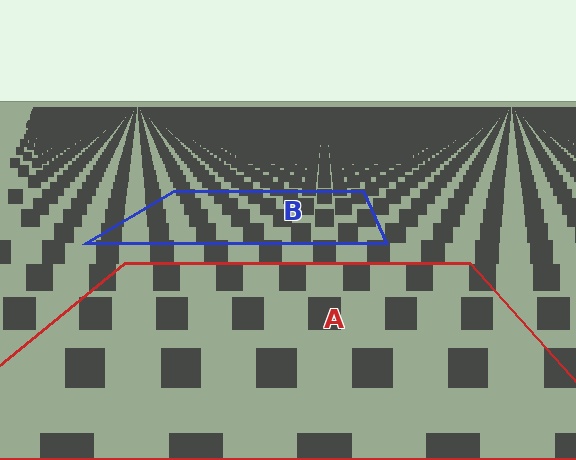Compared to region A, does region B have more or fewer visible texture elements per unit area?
Region B has more texture elements per unit area — they are packed more densely because it is farther away.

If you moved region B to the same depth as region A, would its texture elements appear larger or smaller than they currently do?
They would appear larger. At a closer depth, the same texture elements are projected at a bigger on-screen size.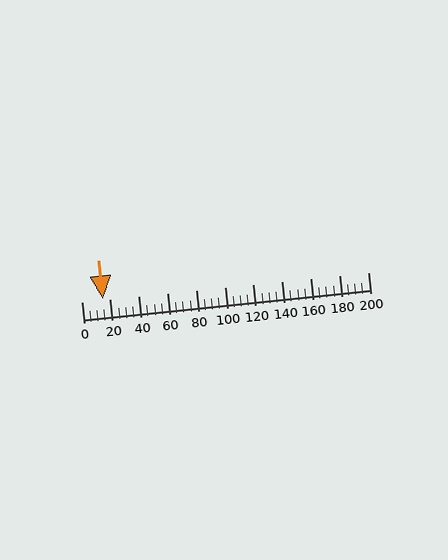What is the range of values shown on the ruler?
The ruler shows values from 0 to 200.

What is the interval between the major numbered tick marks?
The major tick marks are spaced 20 units apart.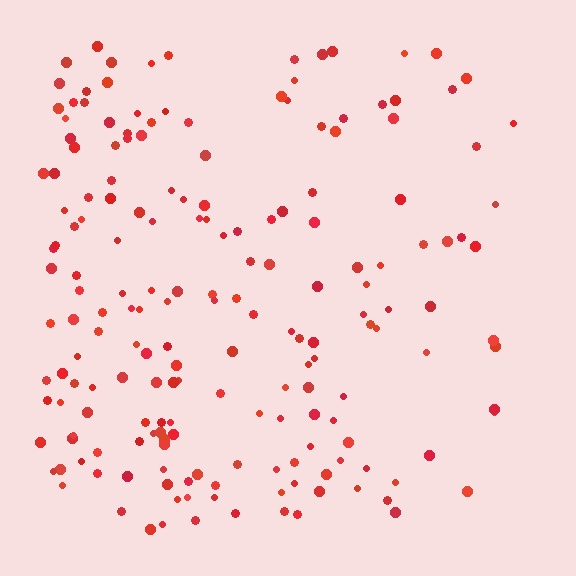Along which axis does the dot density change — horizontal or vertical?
Horizontal.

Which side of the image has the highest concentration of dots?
The left.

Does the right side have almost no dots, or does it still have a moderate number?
Still a moderate number, just noticeably fewer than the left.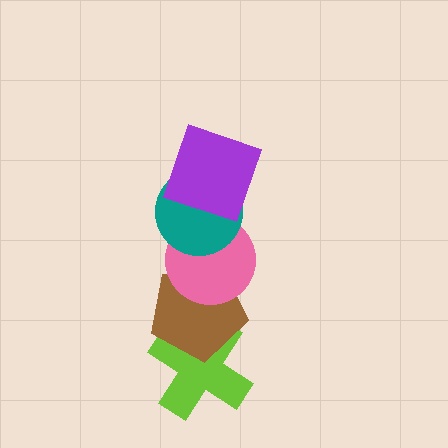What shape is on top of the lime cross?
The brown pentagon is on top of the lime cross.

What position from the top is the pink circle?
The pink circle is 3rd from the top.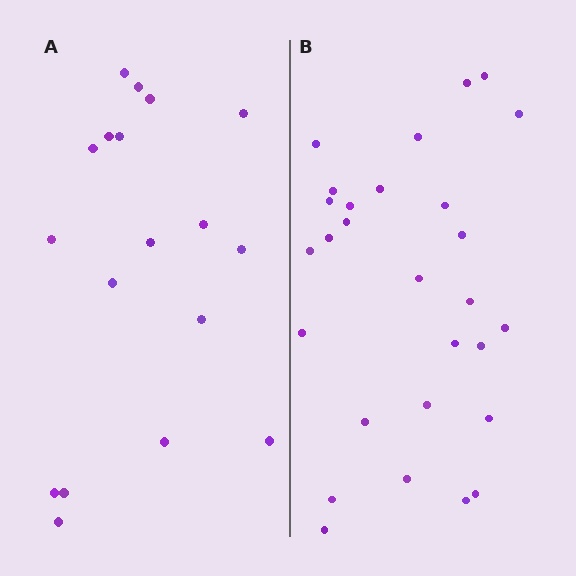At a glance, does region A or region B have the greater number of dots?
Region B (the right region) has more dots.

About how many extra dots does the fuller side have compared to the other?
Region B has roughly 10 or so more dots than region A.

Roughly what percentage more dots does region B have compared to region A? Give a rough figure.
About 55% more.